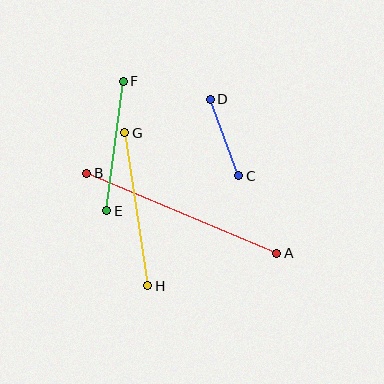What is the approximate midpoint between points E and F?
The midpoint is at approximately (115, 146) pixels.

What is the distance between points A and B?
The distance is approximately 206 pixels.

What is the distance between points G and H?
The distance is approximately 155 pixels.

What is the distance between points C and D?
The distance is approximately 81 pixels.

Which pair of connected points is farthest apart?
Points A and B are farthest apart.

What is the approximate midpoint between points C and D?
The midpoint is at approximately (225, 138) pixels.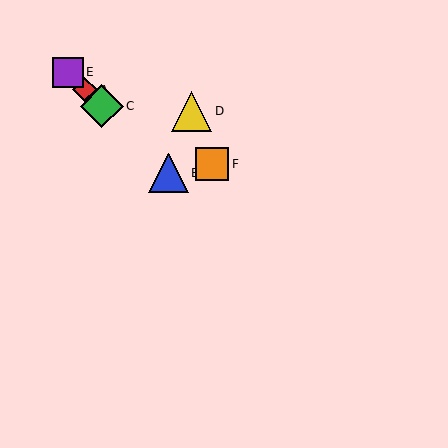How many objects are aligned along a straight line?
4 objects (A, B, C, E) are aligned along a straight line.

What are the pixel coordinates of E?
Object E is at (68, 72).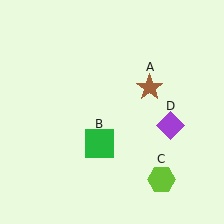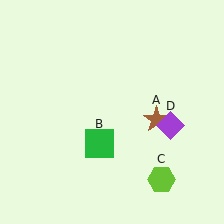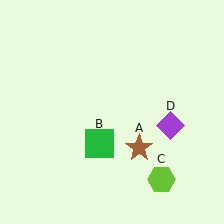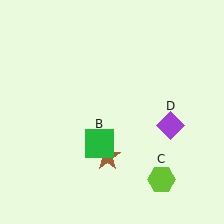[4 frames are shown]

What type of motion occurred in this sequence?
The brown star (object A) rotated clockwise around the center of the scene.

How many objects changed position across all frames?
1 object changed position: brown star (object A).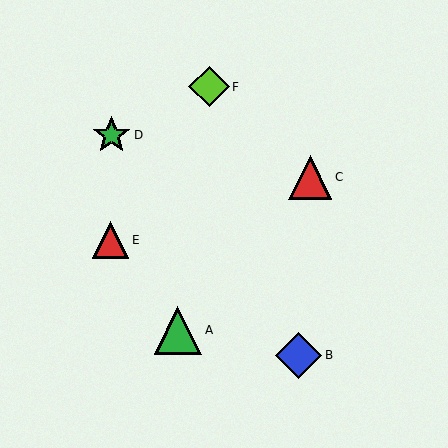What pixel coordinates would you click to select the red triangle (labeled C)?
Click at (310, 177) to select the red triangle C.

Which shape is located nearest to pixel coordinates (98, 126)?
The green star (labeled D) at (112, 135) is nearest to that location.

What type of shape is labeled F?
Shape F is a lime diamond.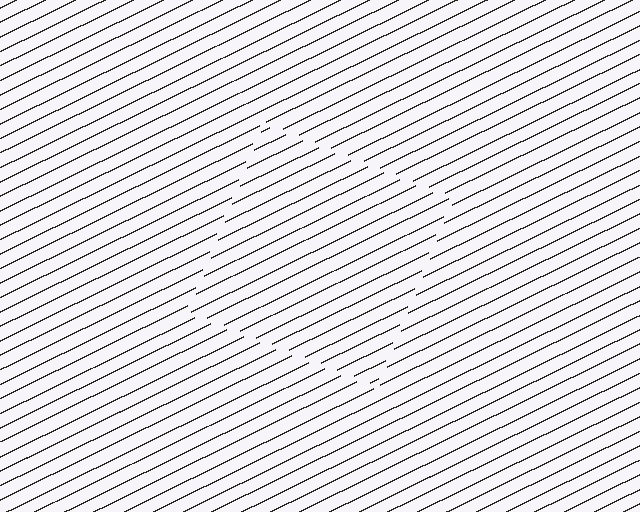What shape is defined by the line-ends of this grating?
An illusory square. The interior of the shape contains the same grating, shifted by half a period — the contour is defined by the phase discontinuity where line-ends from the inner and outer gratings abut.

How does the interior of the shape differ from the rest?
The interior of the shape contains the same grating, shifted by half a period — the contour is defined by the phase discontinuity where line-ends from the inner and outer gratings abut.